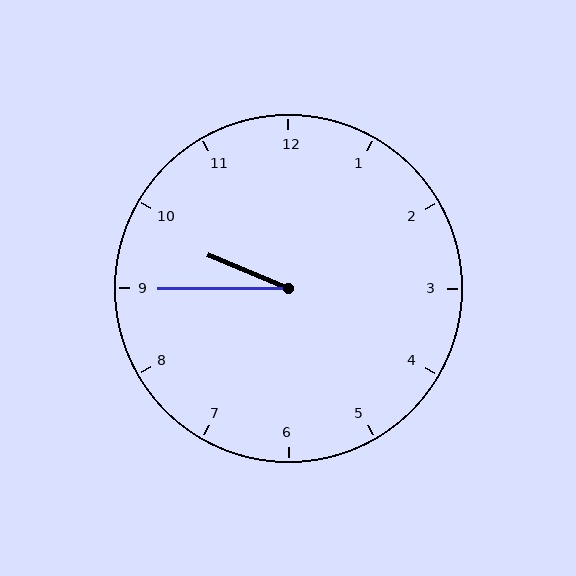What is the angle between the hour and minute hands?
Approximately 22 degrees.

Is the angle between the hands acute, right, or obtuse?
It is acute.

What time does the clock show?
9:45.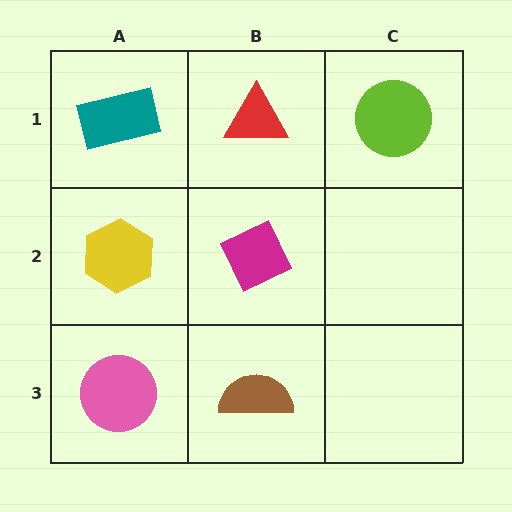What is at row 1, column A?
A teal rectangle.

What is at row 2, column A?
A yellow hexagon.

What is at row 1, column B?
A red triangle.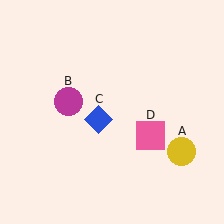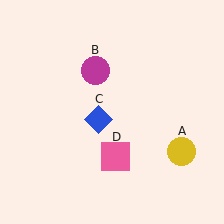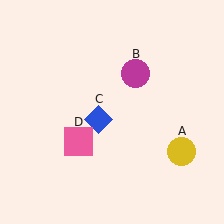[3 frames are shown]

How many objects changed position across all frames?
2 objects changed position: magenta circle (object B), pink square (object D).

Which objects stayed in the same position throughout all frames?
Yellow circle (object A) and blue diamond (object C) remained stationary.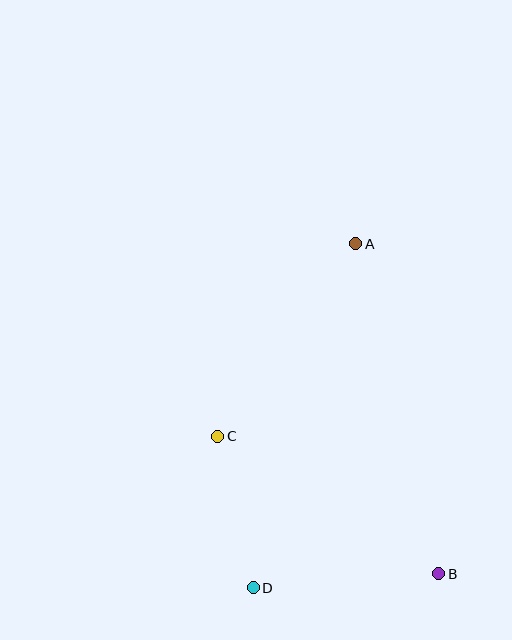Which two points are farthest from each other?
Points A and D are farthest from each other.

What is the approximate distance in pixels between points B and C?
The distance between B and C is approximately 260 pixels.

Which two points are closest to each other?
Points C and D are closest to each other.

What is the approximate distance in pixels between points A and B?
The distance between A and B is approximately 340 pixels.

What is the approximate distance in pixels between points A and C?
The distance between A and C is approximately 236 pixels.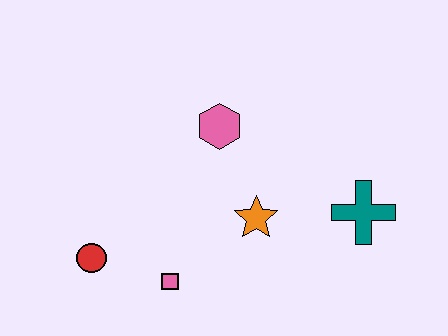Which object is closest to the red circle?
The pink square is closest to the red circle.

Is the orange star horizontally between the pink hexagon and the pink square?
No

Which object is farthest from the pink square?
The teal cross is farthest from the pink square.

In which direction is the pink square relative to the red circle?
The pink square is to the right of the red circle.